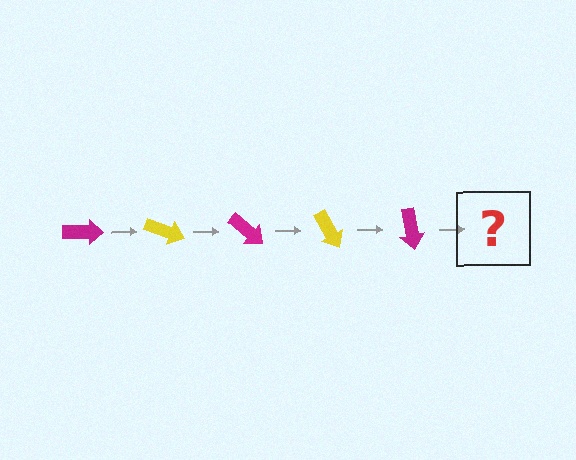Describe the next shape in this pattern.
It should be a yellow arrow, rotated 100 degrees from the start.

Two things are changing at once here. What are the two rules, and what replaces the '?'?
The two rules are that it rotates 20 degrees each step and the color cycles through magenta and yellow. The '?' should be a yellow arrow, rotated 100 degrees from the start.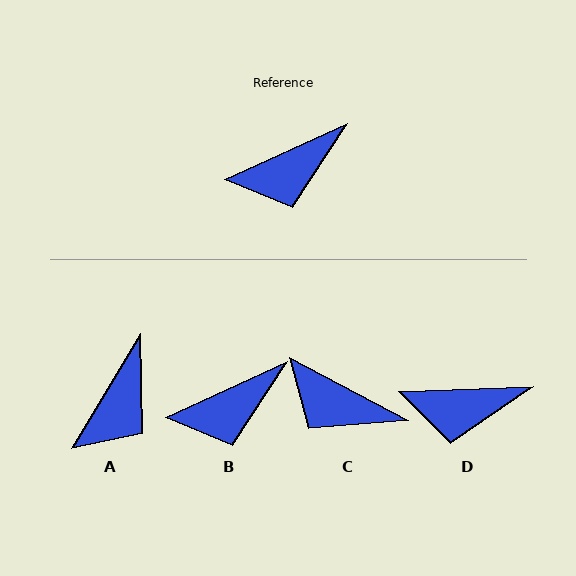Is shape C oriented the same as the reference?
No, it is off by about 52 degrees.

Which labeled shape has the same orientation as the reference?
B.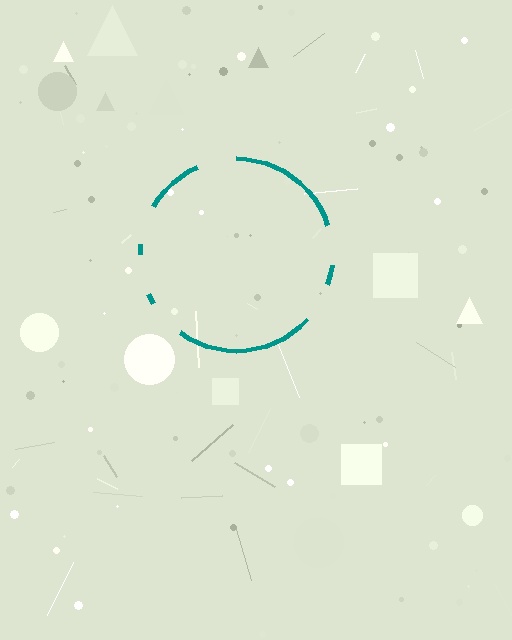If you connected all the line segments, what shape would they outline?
They would outline a circle.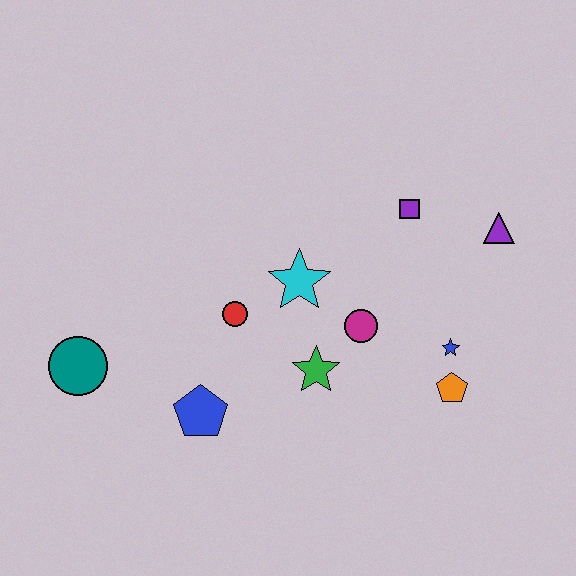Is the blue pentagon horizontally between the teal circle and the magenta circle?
Yes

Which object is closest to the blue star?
The orange pentagon is closest to the blue star.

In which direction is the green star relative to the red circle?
The green star is to the right of the red circle.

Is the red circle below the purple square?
Yes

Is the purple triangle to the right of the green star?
Yes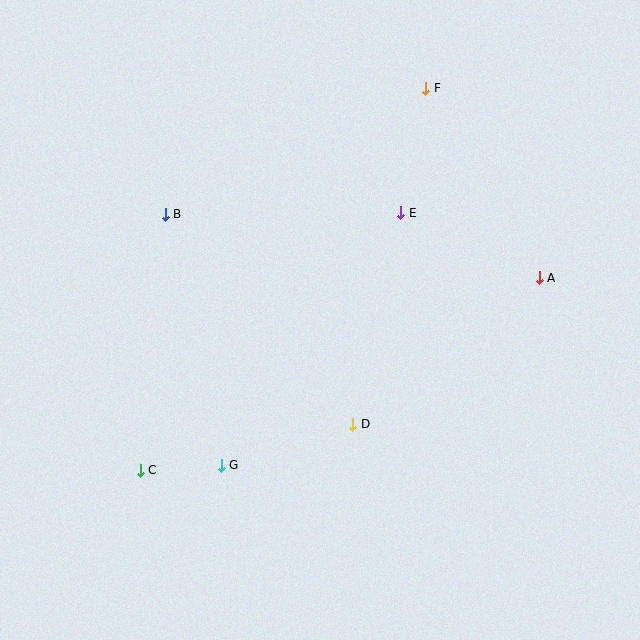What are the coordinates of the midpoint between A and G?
The midpoint between A and G is at (380, 372).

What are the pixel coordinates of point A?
Point A is at (539, 278).